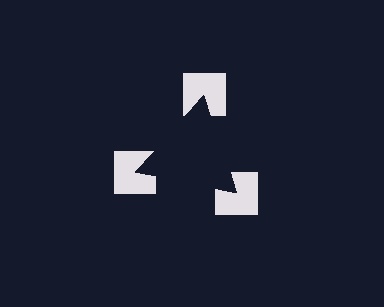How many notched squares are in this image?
There are 3 — one at each vertex of the illusory triangle.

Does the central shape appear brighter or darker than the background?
It typically appears slightly darker than the background, even though no actual brightness change is drawn.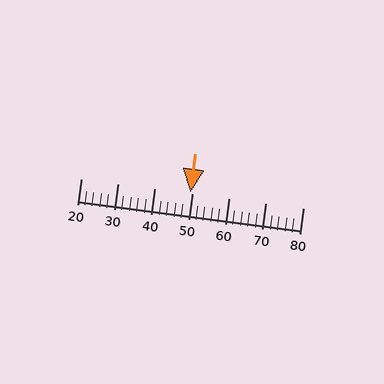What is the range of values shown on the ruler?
The ruler shows values from 20 to 80.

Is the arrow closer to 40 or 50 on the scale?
The arrow is closer to 50.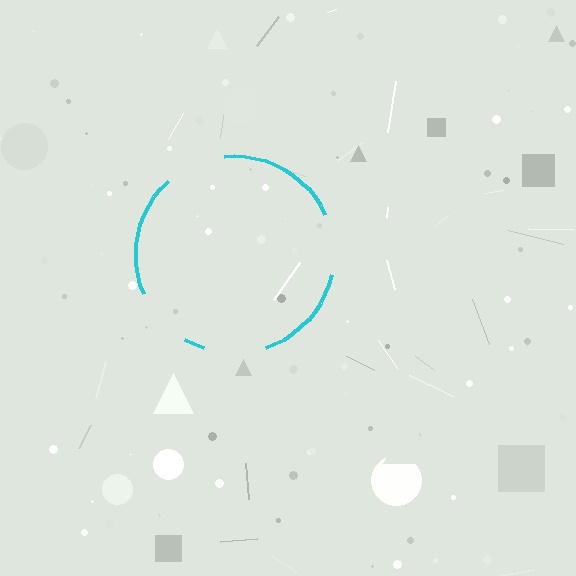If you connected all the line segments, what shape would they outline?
They would outline a circle.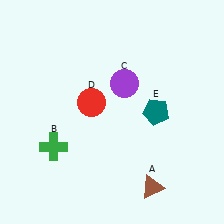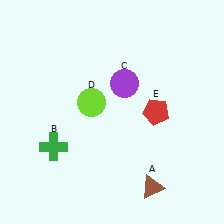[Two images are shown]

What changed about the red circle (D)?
In Image 1, D is red. In Image 2, it changed to lime.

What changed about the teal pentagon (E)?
In Image 1, E is teal. In Image 2, it changed to red.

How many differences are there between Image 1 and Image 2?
There are 2 differences between the two images.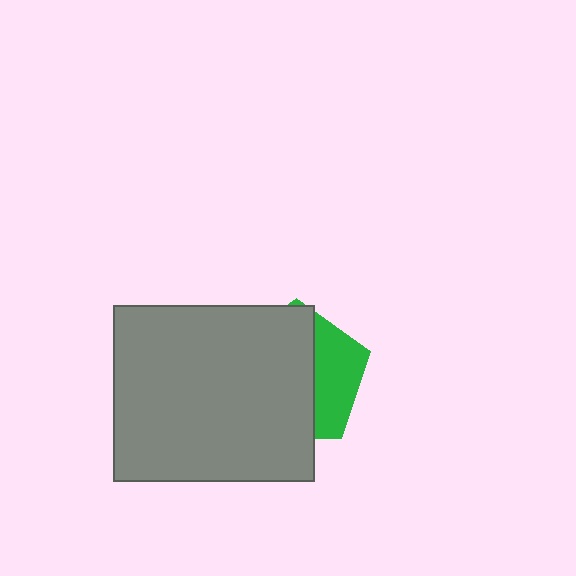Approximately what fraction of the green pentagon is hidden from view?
Roughly 67% of the green pentagon is hidden behind the gray rectangle.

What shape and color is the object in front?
The object in front is a gray rectangle.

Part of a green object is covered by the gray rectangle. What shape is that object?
It is a pentagon.